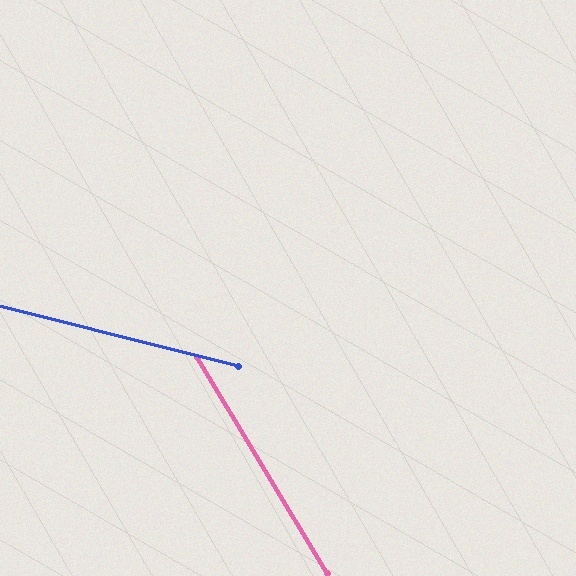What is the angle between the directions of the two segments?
Approximately 45 degrees.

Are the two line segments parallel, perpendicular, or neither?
Neither parallel nor perpendicular — they differ by about 45°.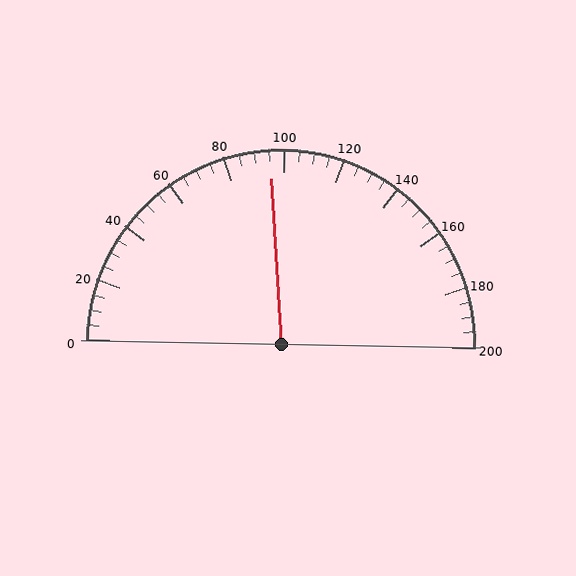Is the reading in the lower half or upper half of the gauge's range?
The reading is in the lower half of the range (0 to 200).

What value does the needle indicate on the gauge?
The needle indicates approximately 95.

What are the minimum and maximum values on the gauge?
The gauge ranges from 0 to 200.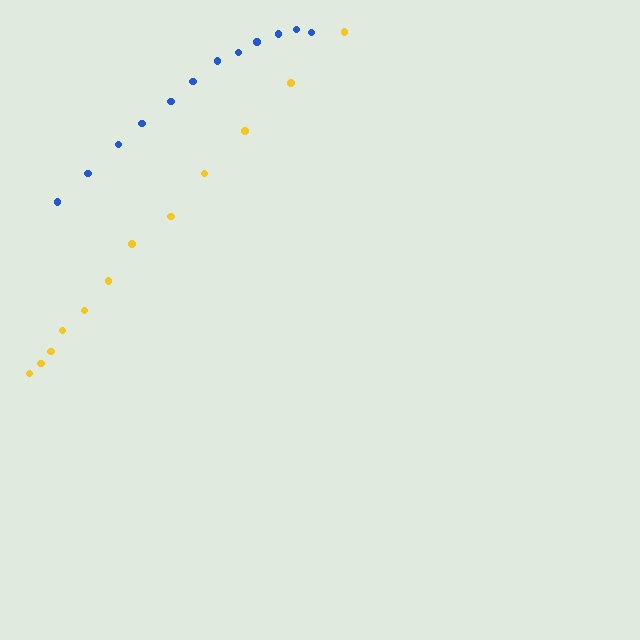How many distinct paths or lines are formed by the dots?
There are 2 distinct paths.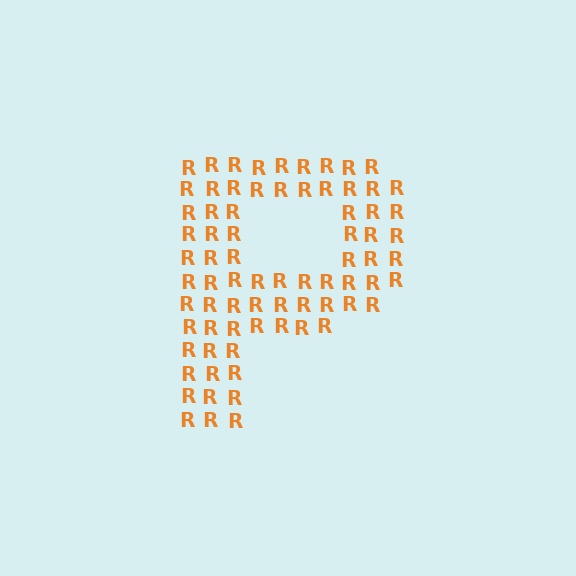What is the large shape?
The large shape is the letter P.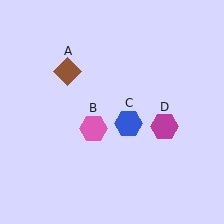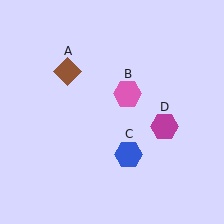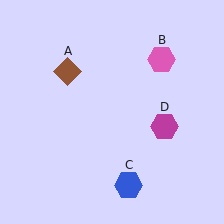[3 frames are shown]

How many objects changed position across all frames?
2 objects changed position: pink hexagon (object B), blue hexagon (object C).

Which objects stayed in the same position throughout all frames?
Brown diamond (object A) and magenta hexagon (object D) remained stationary.